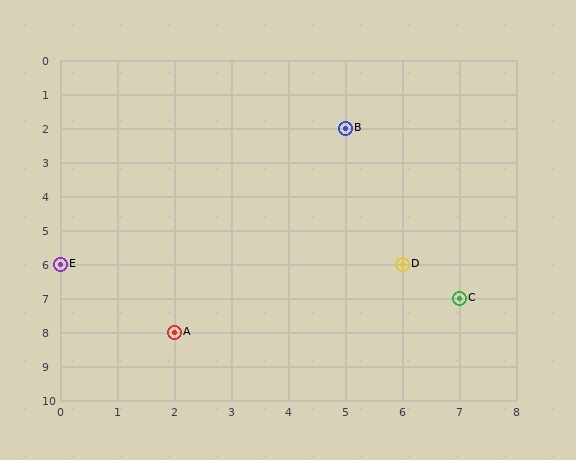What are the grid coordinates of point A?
Point A is at grid coordinates (2, 8).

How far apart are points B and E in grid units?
Points B and E are 5 columns and 4 rows apart (about 6.4 grid units diagonally).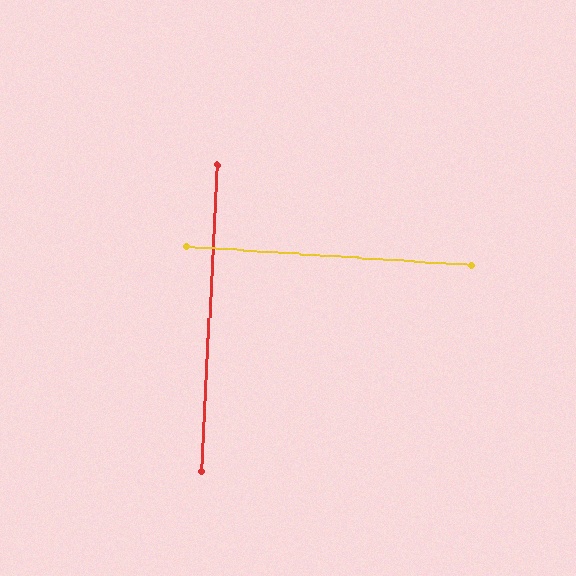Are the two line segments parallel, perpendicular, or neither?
Perpendicular — they meet at approximately 89°.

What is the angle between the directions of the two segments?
Approximately 89 degrees.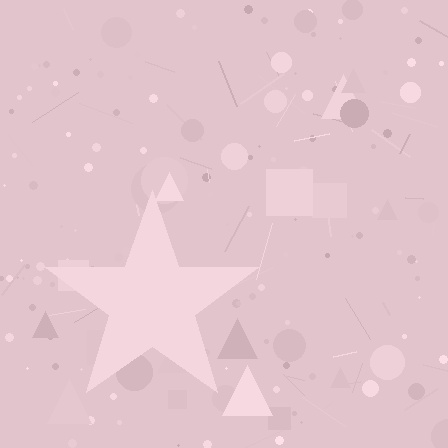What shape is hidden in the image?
A star is hidden in the image.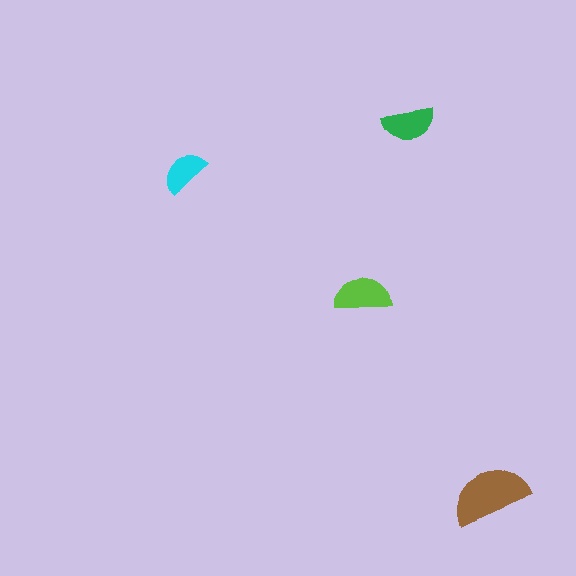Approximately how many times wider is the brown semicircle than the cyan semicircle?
About 1.5 times wider.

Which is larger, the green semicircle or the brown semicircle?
The brown one.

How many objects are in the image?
There are 4 objects in the image.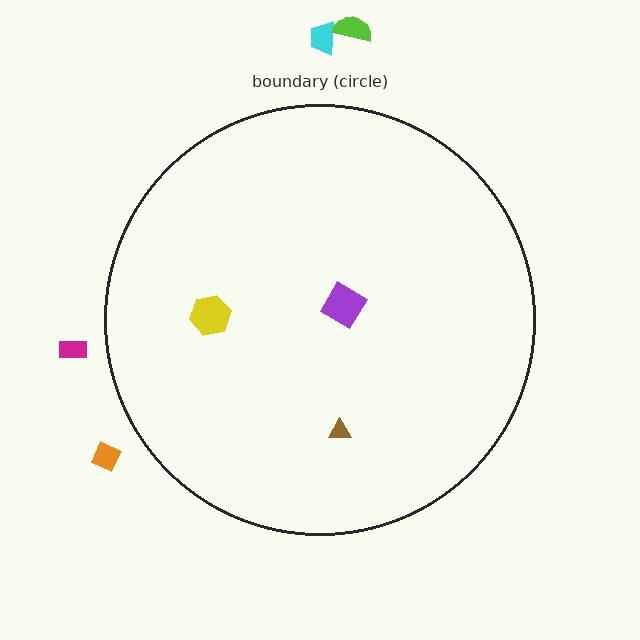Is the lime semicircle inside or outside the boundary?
Outside.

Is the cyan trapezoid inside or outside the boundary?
Outside.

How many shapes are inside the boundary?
3 inside, 4 outside.